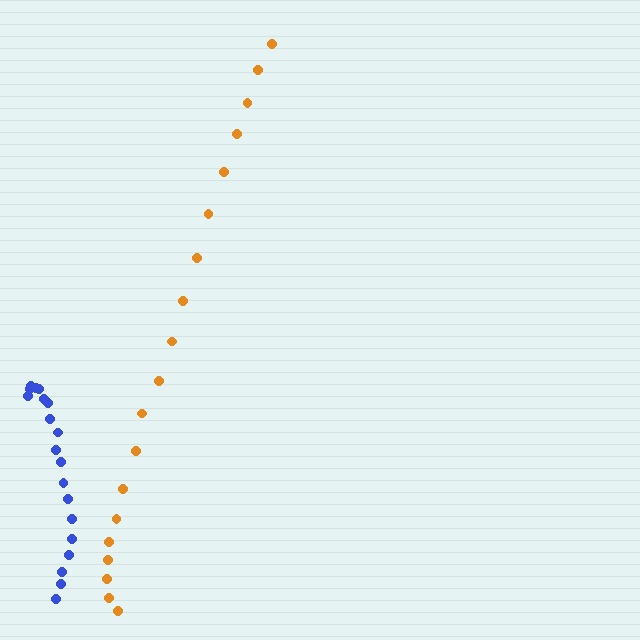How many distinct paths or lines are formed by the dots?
There are 2 distinct paths.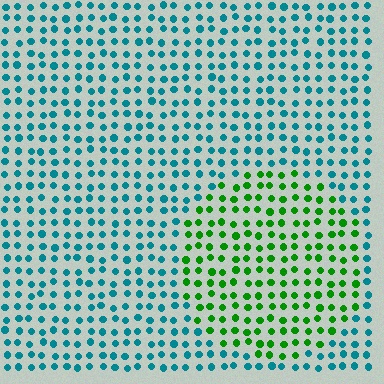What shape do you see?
I see a circle.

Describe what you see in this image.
The image is filled with small teal elements in a uniform arrangement. A circle-shaped region is visible where the elements are tinted to a slightly different hue, forming a subtle color boundary.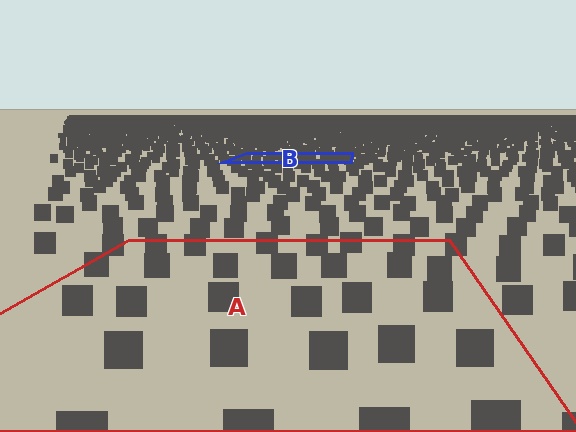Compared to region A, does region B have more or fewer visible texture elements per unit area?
Region B has more texture elements per unit area — they are packed more densely because it is farther away.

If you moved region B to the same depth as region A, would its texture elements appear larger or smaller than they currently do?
They would appear larger. At a closer depth, the same texture elements are projected at a bigger on-screen size.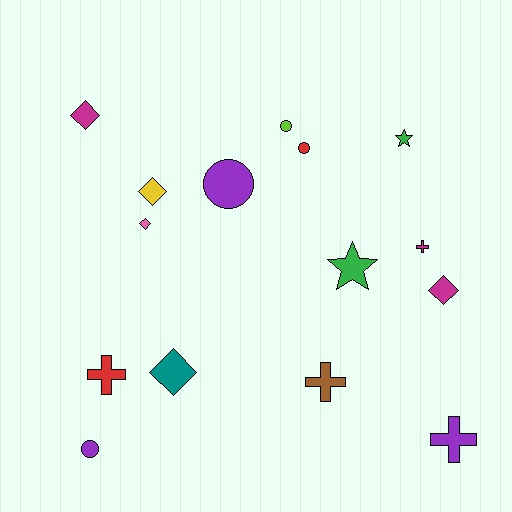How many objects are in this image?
There are 15 objects.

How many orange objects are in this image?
There are no orange objects.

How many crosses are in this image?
There are 4 crosses.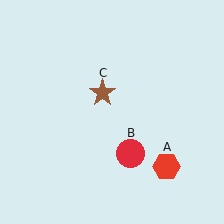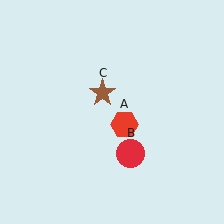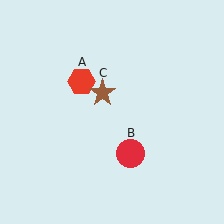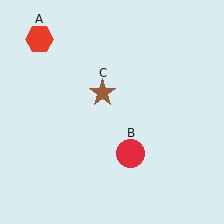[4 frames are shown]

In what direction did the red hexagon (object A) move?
The red hexagon (object A) moved up and to the left.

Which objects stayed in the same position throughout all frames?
Red circle (object B) and brown star (object C) remained stationary.